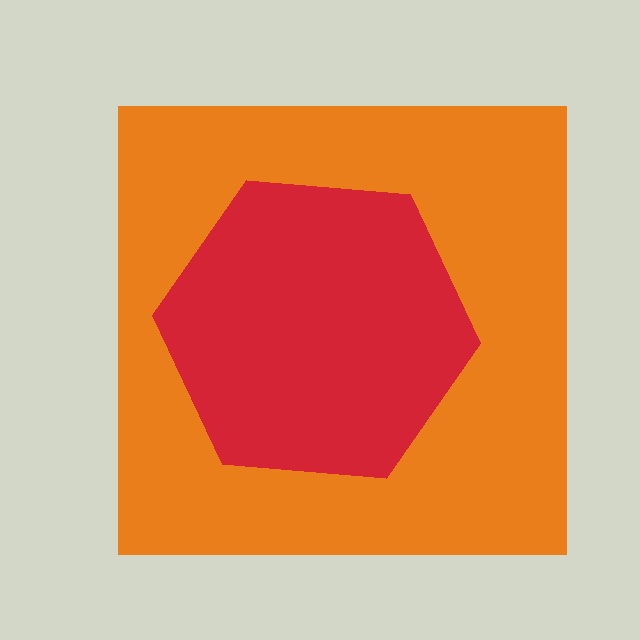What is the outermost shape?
The orange square.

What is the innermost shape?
The red hexagon.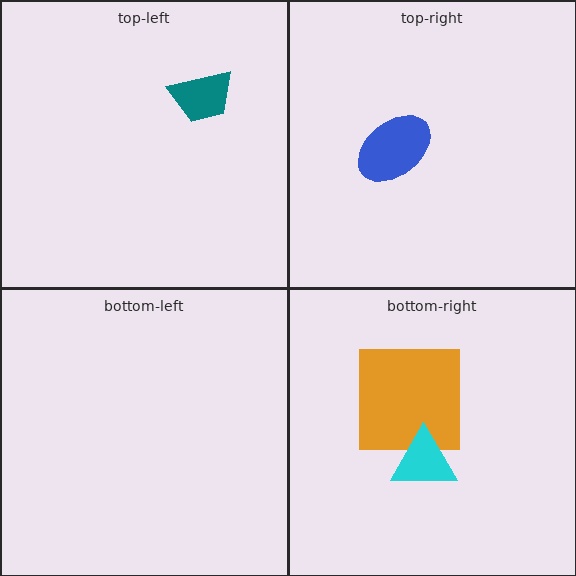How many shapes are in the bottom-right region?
2.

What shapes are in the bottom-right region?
The orange square, the cyan triangle.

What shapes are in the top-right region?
The blue ellipse.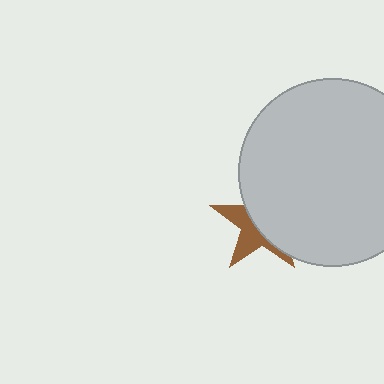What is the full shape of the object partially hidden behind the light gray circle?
The partially hidden object is a brown star.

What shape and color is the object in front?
The object in front is a light gray circle.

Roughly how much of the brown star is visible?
A small part of it is visible (roughly 41%).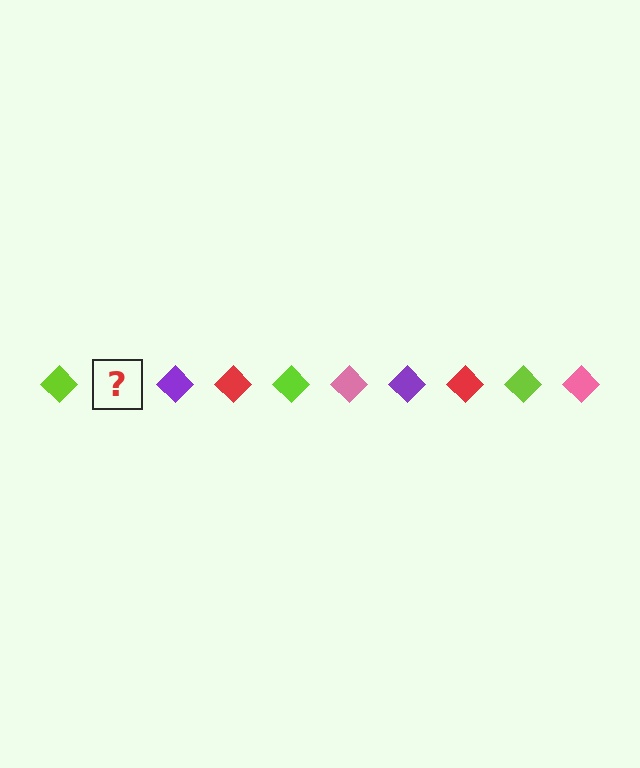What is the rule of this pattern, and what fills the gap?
The rule is that the pattern cycles through lime, pink, purple, red diamonds. The gap should be filled with a pink diamond.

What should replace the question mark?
The question mark should be replaced with a pink diamond.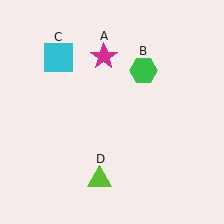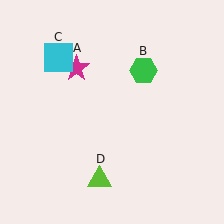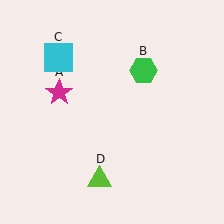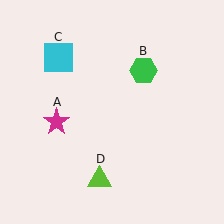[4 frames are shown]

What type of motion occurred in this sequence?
The magenta star (object A) rotated counterclockwise around the center of the scene.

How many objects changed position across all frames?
1 object changed position: magenta star (object A).